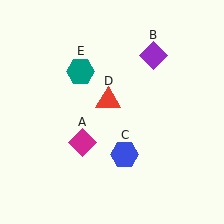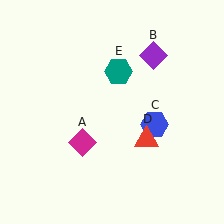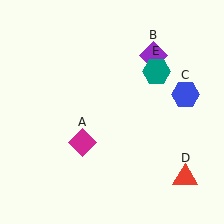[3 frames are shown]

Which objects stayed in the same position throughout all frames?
Magenta diamond (object A) and purple diamond (object B) remained stationary.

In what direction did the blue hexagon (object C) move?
The blue hexagon (object C) moved up and to the right.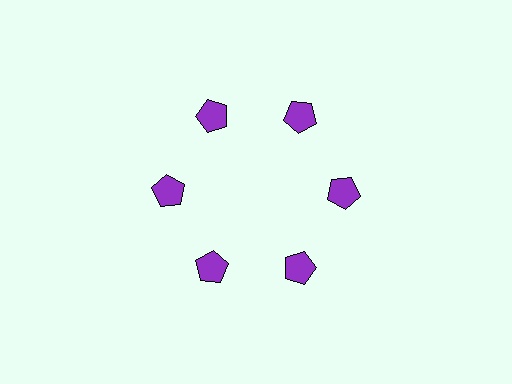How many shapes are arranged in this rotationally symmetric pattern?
There are 6 shapes, arranged in 6 groups of 1.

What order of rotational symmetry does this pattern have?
This pattern has 6-fold rotational symmetry.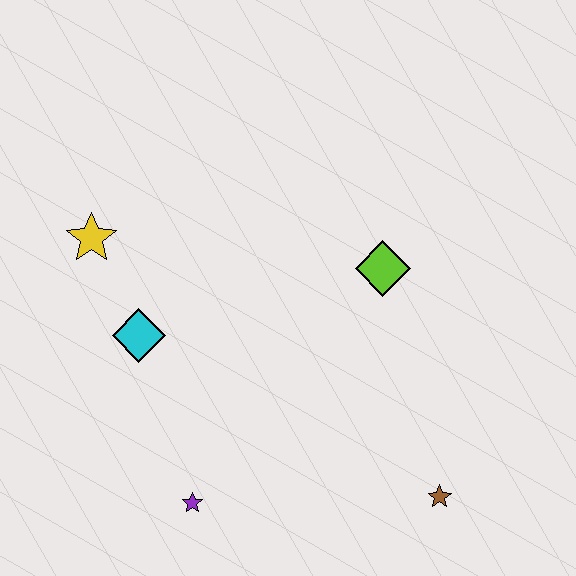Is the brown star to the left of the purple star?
No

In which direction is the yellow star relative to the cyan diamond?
The yellow star is above the cyan diamond.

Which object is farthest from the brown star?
The yellow star is farthest from the brown star.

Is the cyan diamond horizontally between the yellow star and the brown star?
Yes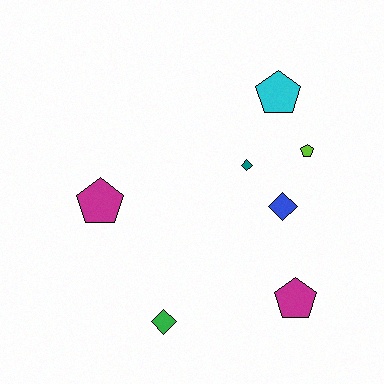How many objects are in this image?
There are 7 objects.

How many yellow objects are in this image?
There are no yellow objects.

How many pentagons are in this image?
There are 4 pentagons.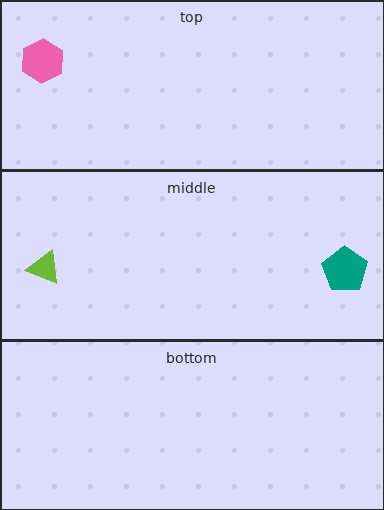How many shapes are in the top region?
1.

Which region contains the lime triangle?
The middle region.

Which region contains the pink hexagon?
The top region.